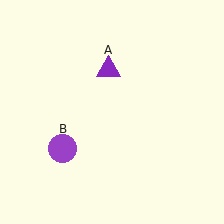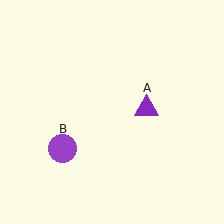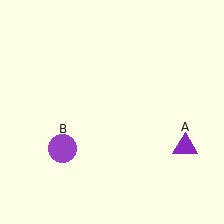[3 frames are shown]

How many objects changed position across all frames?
1 object changed position: purple triangle (object A).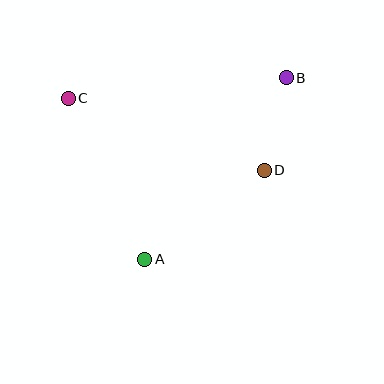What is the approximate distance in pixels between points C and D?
The distance between C and D is approximately 209 pixels.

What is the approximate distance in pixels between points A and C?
The distance between A and C is approximately 179 pixels.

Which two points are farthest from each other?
Points A and B are farthest from each other.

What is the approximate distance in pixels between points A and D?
The distance between A and D is approximately 149 pixels.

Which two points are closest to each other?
Points B and D are closest to each other.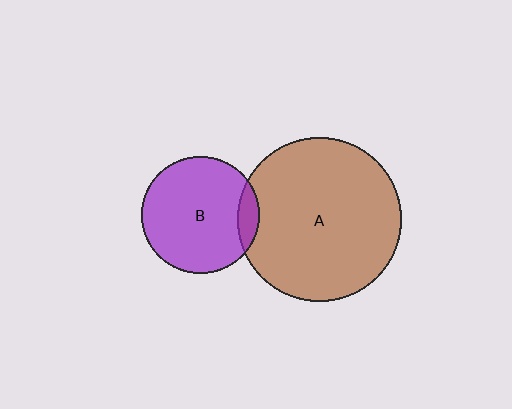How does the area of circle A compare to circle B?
Approximately 2.0 times.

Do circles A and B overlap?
Yes.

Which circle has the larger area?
Circle A (brown).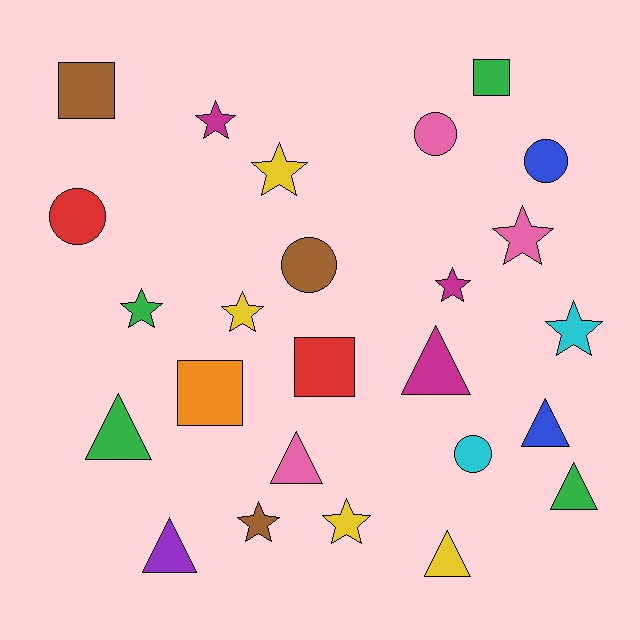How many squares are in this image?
There are 4 squares.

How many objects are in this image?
There are 25 objects.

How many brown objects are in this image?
There are 3 brown objects.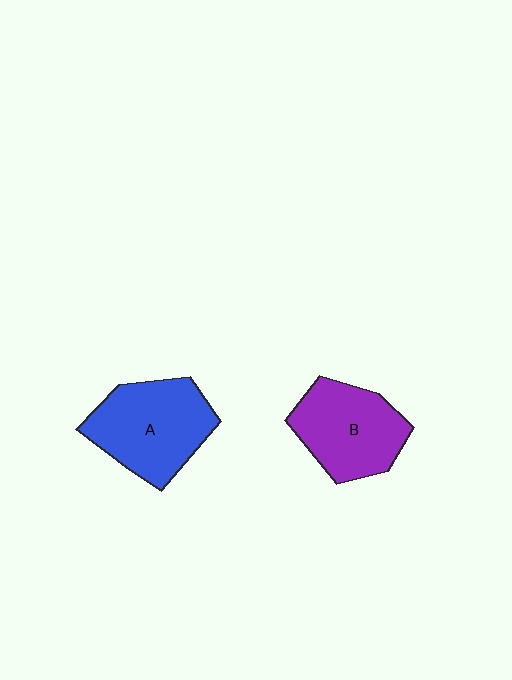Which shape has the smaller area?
Shape B (purple).